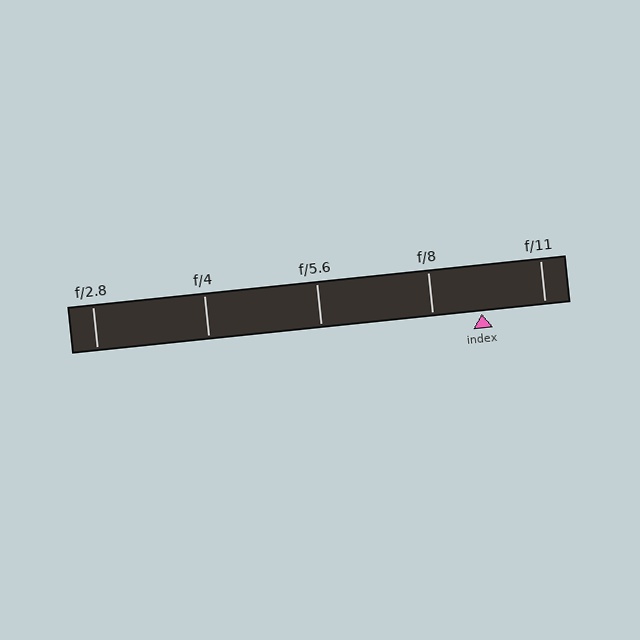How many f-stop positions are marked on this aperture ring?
There are 5 f-stop positions marked.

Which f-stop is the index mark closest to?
The index mark is closest to f/8.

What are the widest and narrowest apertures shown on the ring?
The widest aperture shown is f/2.8 and the narrowest is f/11.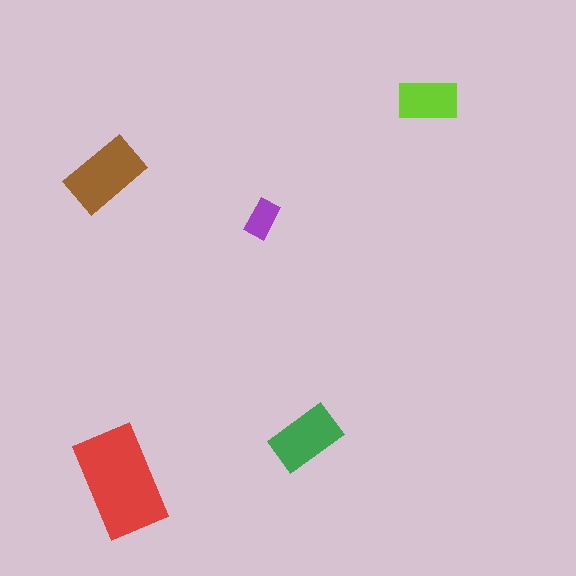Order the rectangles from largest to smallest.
the red one, the brown one, the green one, the lime one, the purple one.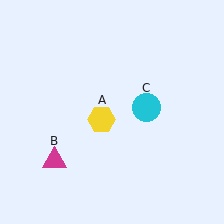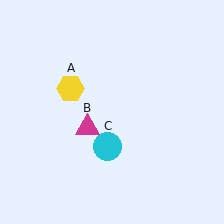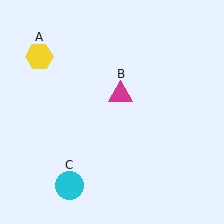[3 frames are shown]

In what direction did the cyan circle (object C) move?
The cyan circle (object C) moved down and to the left.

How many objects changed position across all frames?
3 objects changed position: yellow hexagon (object A), magenta triangle (object B), cyan circle (object C).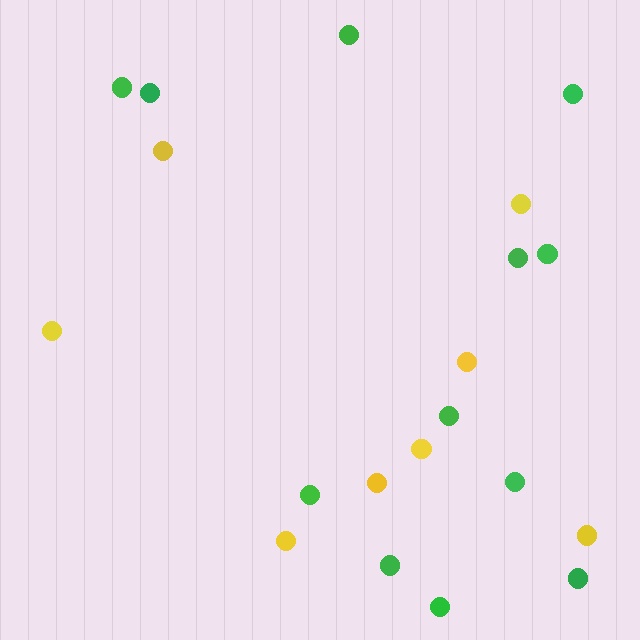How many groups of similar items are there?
There are 2 groups: one group of yellow circles (8) and one group of green circles (12).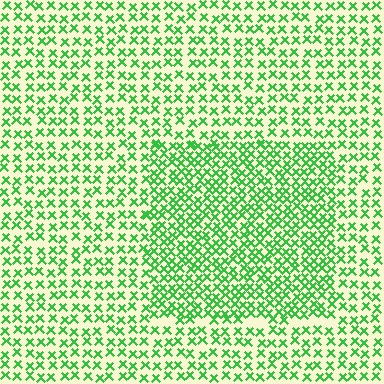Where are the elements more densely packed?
The elements are more densely packed inside the rectangle boundary.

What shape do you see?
I see a rectangle.